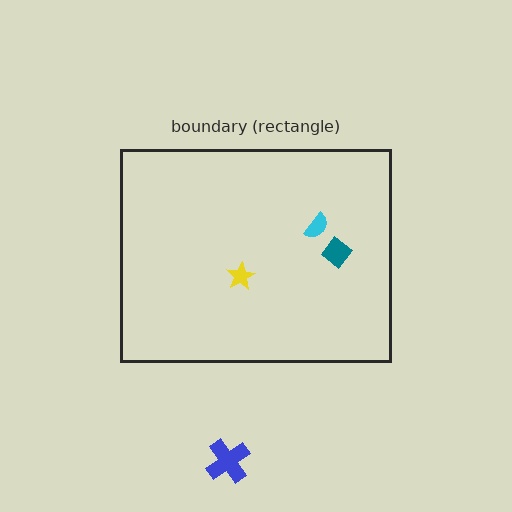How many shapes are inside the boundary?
3 inside, 1 outside.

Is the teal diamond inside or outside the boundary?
Inside.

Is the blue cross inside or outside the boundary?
Outside.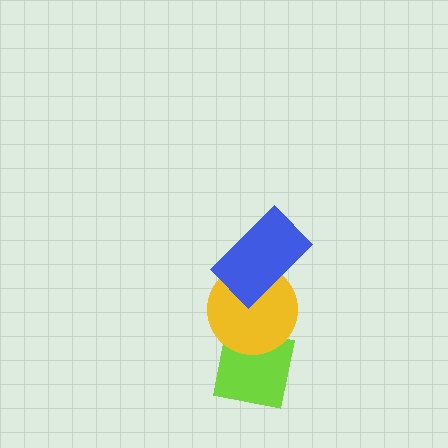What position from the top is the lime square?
The lime square is 3rd from the top.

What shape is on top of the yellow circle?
The blue rectangle is on top of the yellow circle.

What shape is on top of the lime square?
The yellow circle is on top of the lime square.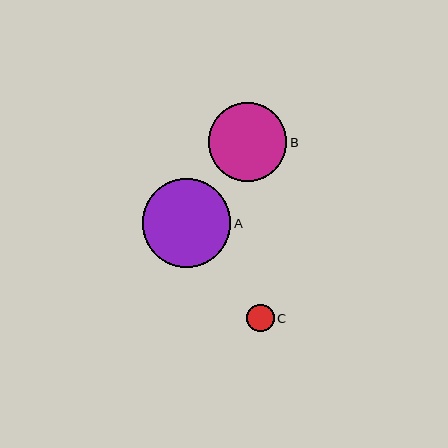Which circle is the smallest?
Circle C is the smallest with a size of approximately 28 pixels.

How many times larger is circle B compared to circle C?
Circle B is approximately 2.8 times the size of circle C.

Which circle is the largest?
Circle A is the largest with a size of approximately 89 pixels.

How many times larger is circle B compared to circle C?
Circle B is approximately 2.8 times the size of circle C.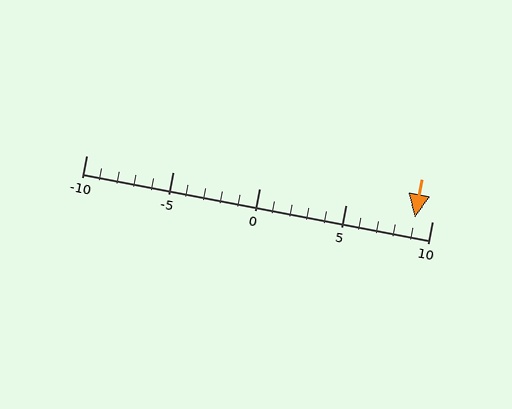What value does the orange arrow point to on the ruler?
The orange arrow points to approximately 9.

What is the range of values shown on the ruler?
The ruler shows values from -10 to 10.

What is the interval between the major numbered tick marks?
The major tick marks are spaced 5 units apart.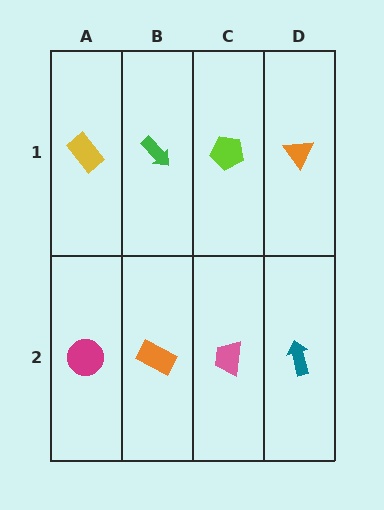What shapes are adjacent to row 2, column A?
A yellow rectangle (row 1, column A), an orange rectangle (row 2, column B).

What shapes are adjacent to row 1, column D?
A teal arrow (row 2, column D), a lime pentagon (row 1, column C).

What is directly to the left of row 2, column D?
A pink trapezoid.